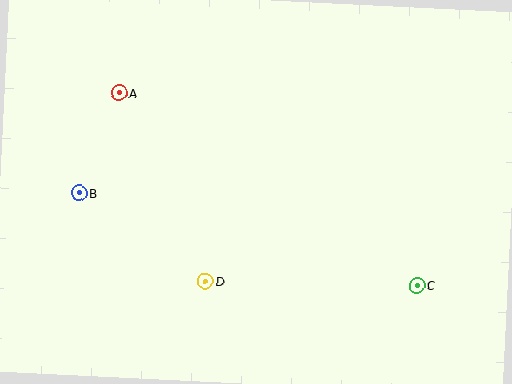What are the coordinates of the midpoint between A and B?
The midpoint between A and B is at (99, 143).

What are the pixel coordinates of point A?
Point A is at (119, 93).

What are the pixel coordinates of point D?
Point D is at (205, 281).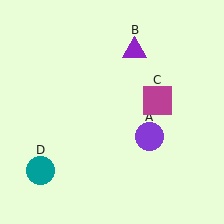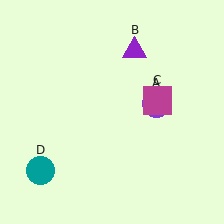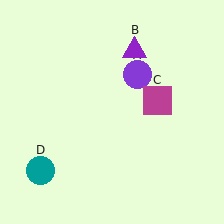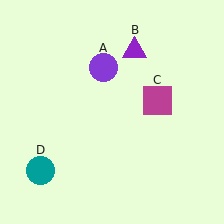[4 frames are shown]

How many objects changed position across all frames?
1 object changed position: purple circle (object A).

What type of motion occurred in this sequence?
The purple circle (object A) rotated counterclockwise around the center of the scene.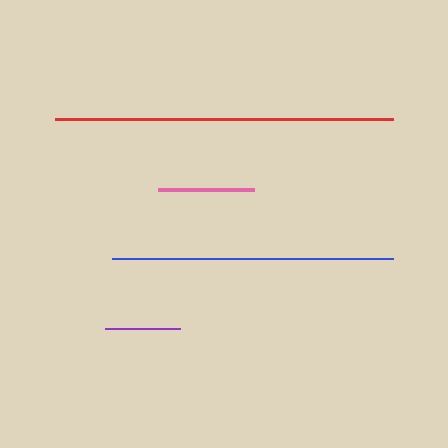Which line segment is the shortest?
The purple line is the shortest at approximately 75 pixels.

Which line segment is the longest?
The red line is the longest at approximately 338 pixels.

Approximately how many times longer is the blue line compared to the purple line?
The blue line is approximately 3.7 times the length of the purple line.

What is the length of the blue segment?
The blue segment is approximately 280 pixels long.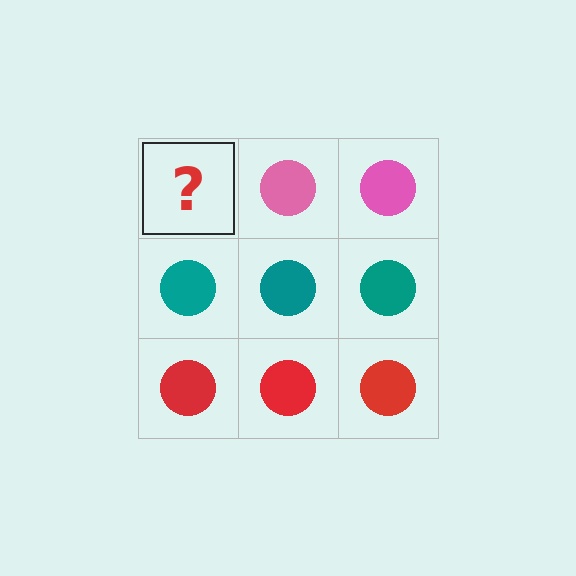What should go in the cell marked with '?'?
The missing cell should contain a pink circle.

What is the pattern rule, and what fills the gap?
The rule is that each row has a consistent color. The gap should be filled with a pink circle.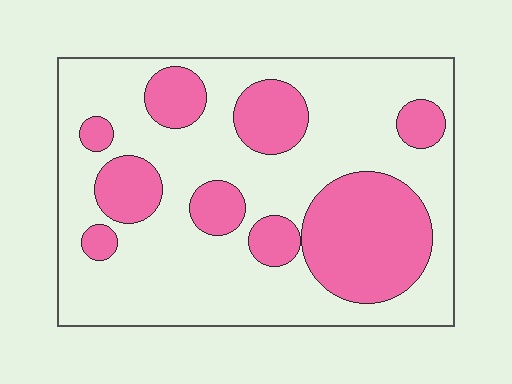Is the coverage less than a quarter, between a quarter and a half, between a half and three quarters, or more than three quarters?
Between a quarter and a half.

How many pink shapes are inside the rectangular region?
9.